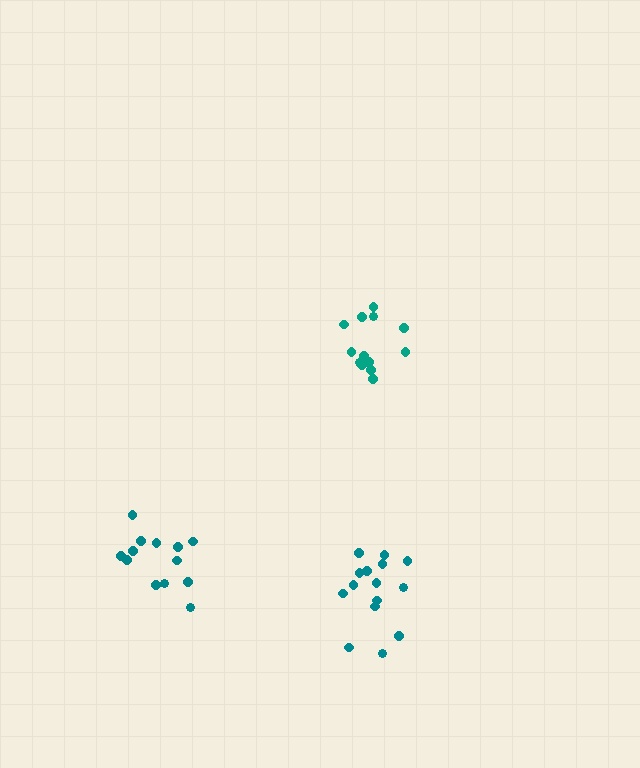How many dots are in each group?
Group 1: 15 dots, Group 2: 13 dots, Group 3: 14 dots (42 total).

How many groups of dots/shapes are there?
There are 3 groups.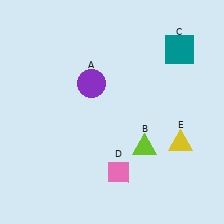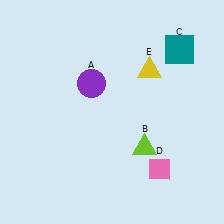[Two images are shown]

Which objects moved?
The objects that moved are: the pink diamond (D), the yellow triangle (E).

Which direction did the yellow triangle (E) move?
The yellow triangle (E) moved up.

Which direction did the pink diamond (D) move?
The pink diamond (D) moved right.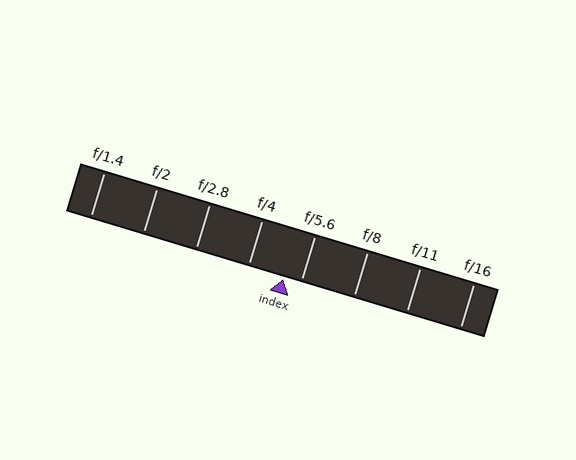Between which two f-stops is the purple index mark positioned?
The index mark is between f/4 and f/5.6.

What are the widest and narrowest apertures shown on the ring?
The widest aperture shown is f/1.4 and the narrowest is f/16.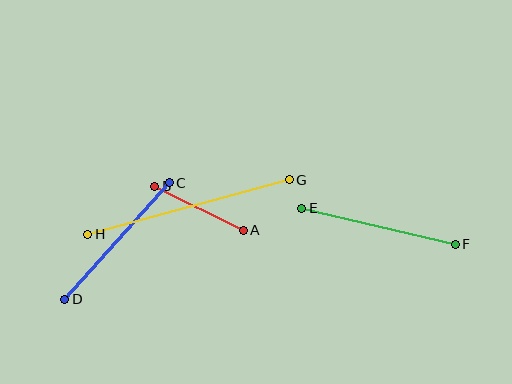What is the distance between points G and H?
The distance is approximately 209 pixels.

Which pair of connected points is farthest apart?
Points G and H are farthest apart.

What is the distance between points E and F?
The distance is approximately 158 pixels.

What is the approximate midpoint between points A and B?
The midpoint is at approximately (199, 208) pixels.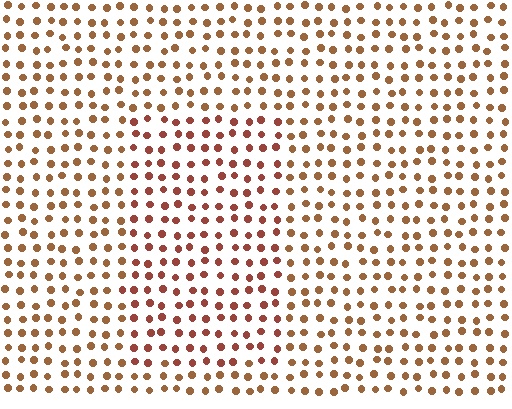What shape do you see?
I see a rectangle.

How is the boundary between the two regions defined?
The boundary is defined purely by a slight shift in hue (about 23 degrees). Spacing, size, and orientation are identical on both sides.